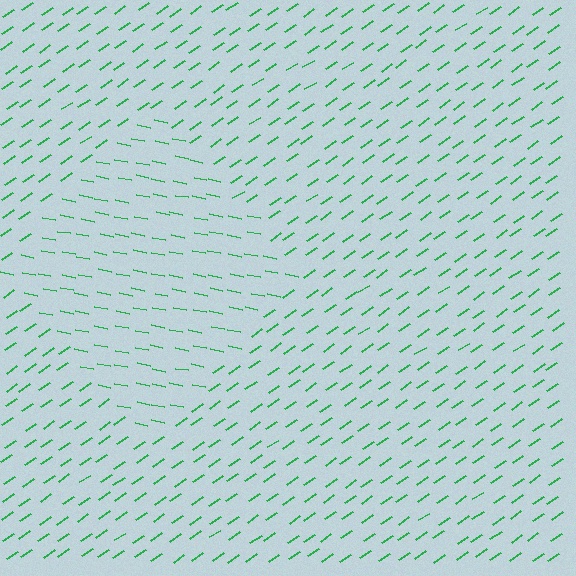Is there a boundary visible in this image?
Yes, there is a texture boundary formed by a change in line orientation.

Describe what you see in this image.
The image is filled with small green line segments. A diamond region in the image has lines oriented differently from the surrounding lines, creating a visible texture boundary.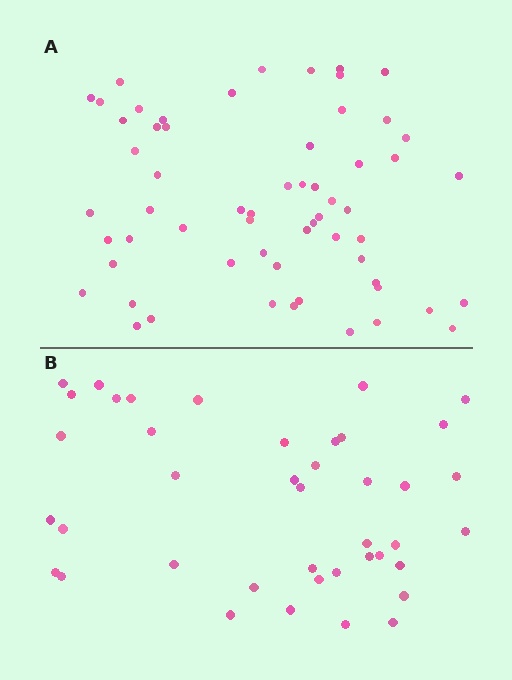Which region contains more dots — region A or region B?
Region A (the top region) has more dots.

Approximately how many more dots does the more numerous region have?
Region A has approximately 20 more dots than region B.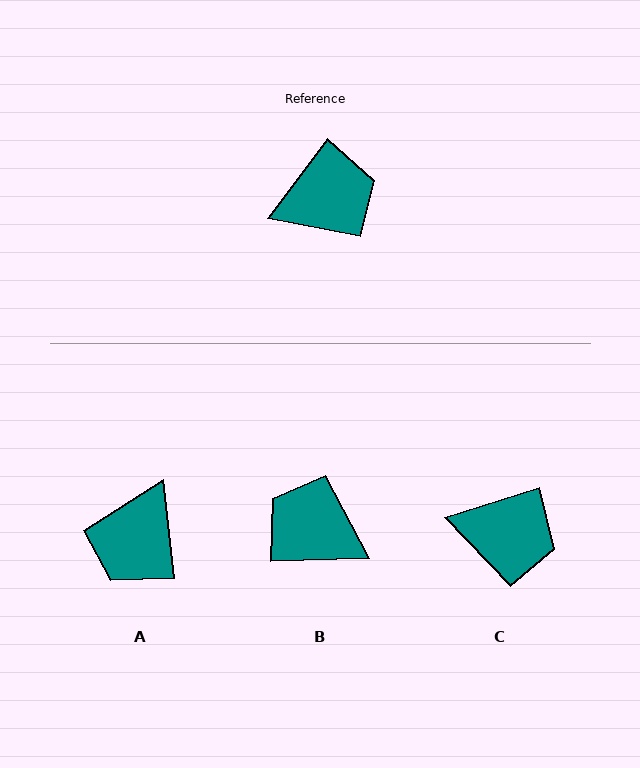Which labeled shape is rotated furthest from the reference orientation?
A, about 137 degrees away.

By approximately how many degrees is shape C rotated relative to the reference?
Approximately 36 degrees clockwise.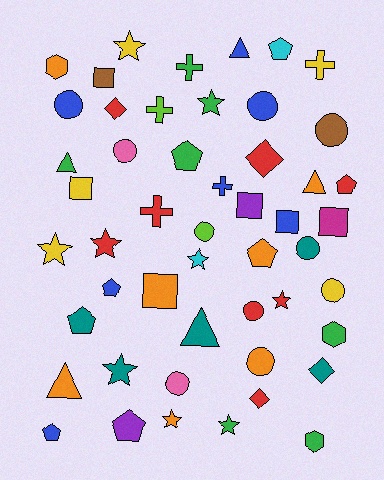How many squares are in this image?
There are 6 squares.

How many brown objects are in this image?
There are 2 brown objects.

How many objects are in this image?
There are 50 objects.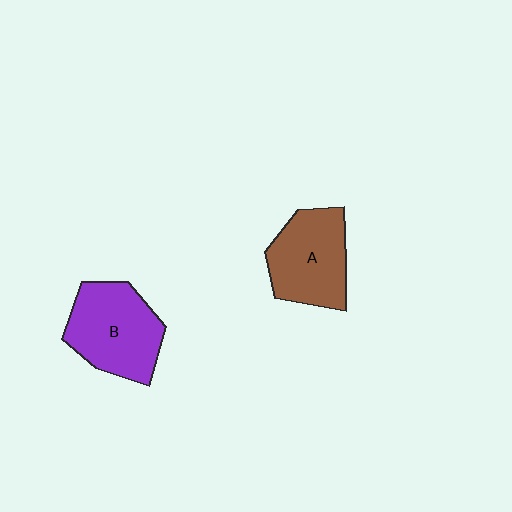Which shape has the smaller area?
Shape A (brown).